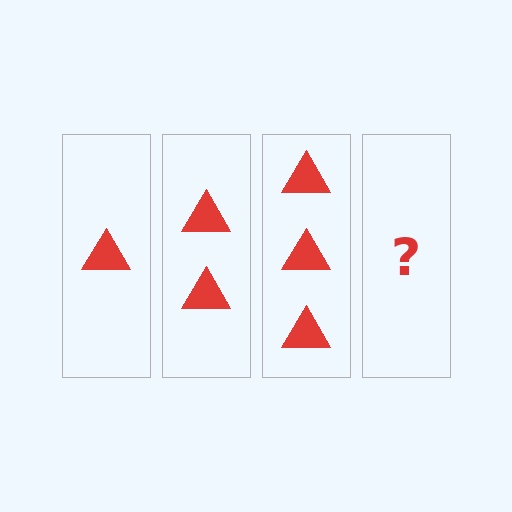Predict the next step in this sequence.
The next step is 4 triangles.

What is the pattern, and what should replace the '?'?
The pattern is that each step adds one more triangle. The '?' should be 4 triangles.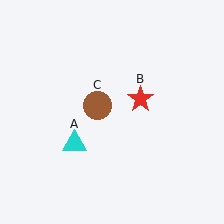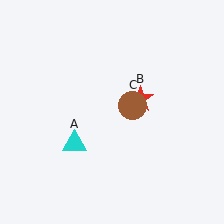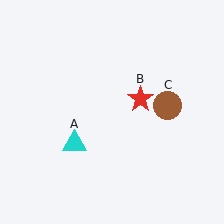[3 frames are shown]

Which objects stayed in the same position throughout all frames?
Cyan triangle (object A) and red star (object B) remained stationary.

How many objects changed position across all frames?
1 object changed position: brown circle (object C).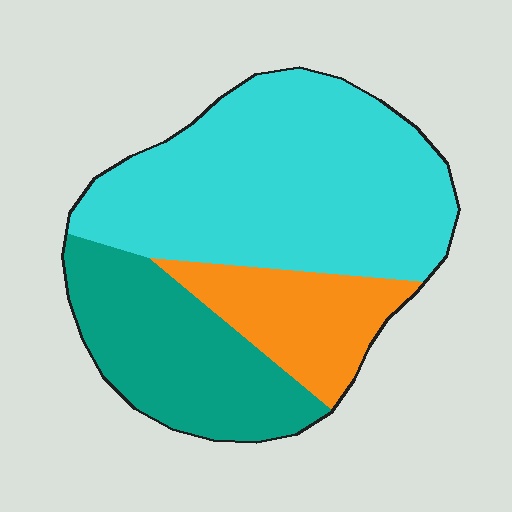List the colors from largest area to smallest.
From largest to smallest: cyan, teal, orange.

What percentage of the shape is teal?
Teal takes up about one quarter (1/4) of the shape.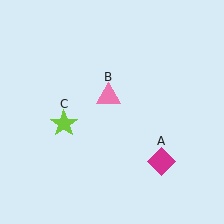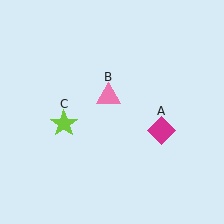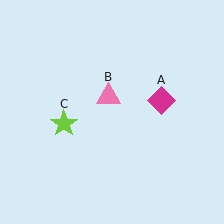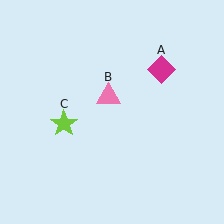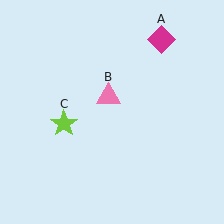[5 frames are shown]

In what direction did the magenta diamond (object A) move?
The magenta diamond (object A) moved up.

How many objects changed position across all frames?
1 object changed position: magenta diamond (object A).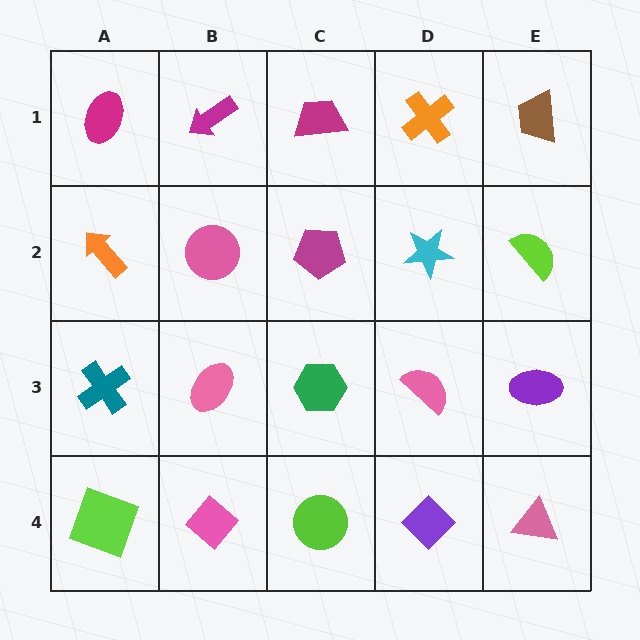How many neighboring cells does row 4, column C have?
3.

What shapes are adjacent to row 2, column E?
A brown trapezoid (row 1, column E), a purple ellipse (row 3, column E), a cyan star (row 2, column D).